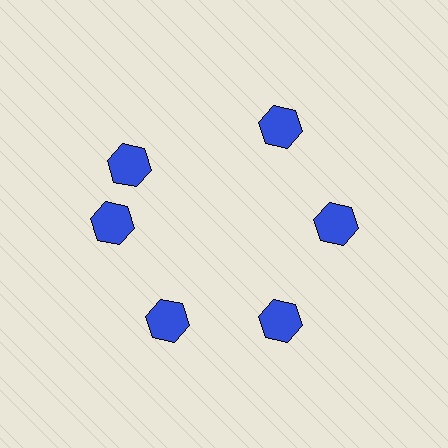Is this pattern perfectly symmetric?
No. The 6 blue hexagons are arranged in a ring, but one element near the 11 o'clock position is rotated out of alignment along the ring, breaking the 6-fold rotational symmetry.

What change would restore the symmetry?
The symmetry would be restored by rotating it back into even spacing with its neighbors so that all 6 hexagons sit at equal angles and equal distance from the center.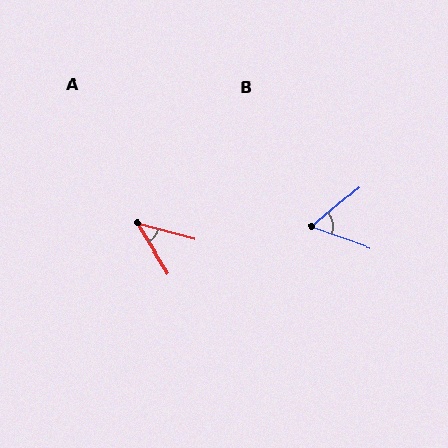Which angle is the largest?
B, at approximately 59 degrees.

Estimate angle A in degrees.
Approximately 43 degrees.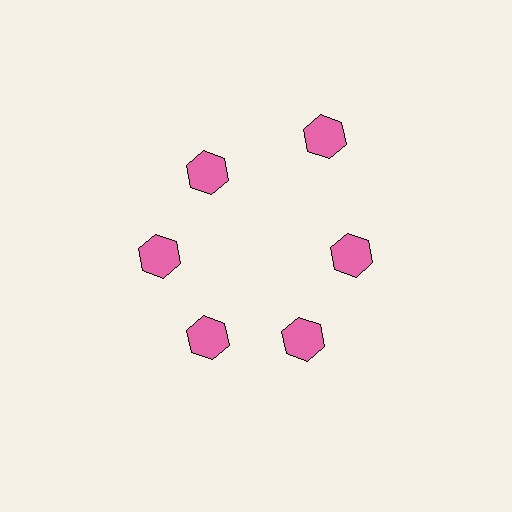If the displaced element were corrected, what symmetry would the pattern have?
It would have 6-fold rotational symmetry — the pattern would map onto itself every 60 degrees.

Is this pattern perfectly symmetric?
No. The 6 pink hexagons are arranged in a ring, but one element near the 1 o'clock position is pushed outward from the center, breaking the 6-fold rotational symmetry.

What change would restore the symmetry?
The symmetry would be restored by moving it inward, back onto the ring so that all 6 hexagons sit at equal angles and equal distance from the center.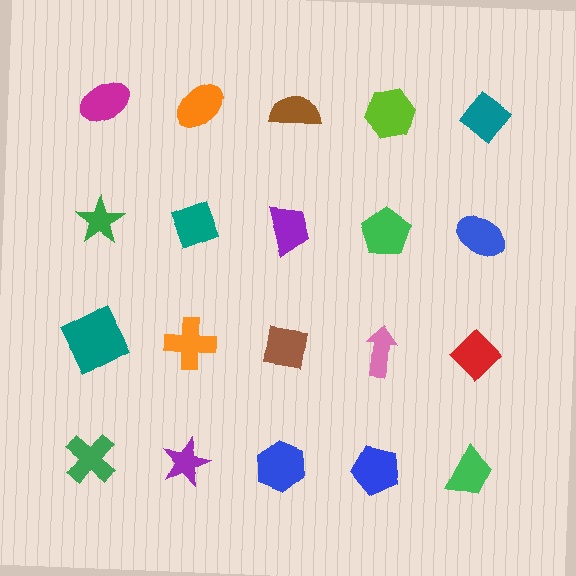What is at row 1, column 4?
A lime hexagon.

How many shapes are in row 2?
5 shapes.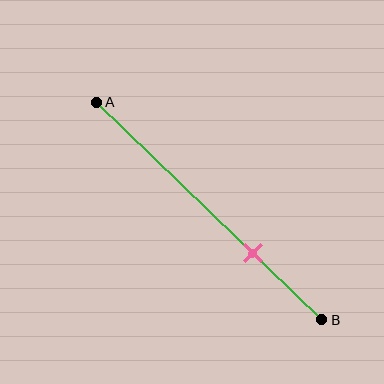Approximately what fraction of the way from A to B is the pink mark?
The pink mark is approximately 70% of the way from A to B.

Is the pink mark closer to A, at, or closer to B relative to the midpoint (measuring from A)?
The pink mark is closer to point B than the midpoint of segment AB.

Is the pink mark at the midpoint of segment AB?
No, the mark is at about 70% from A, not at the 50% midpoint.